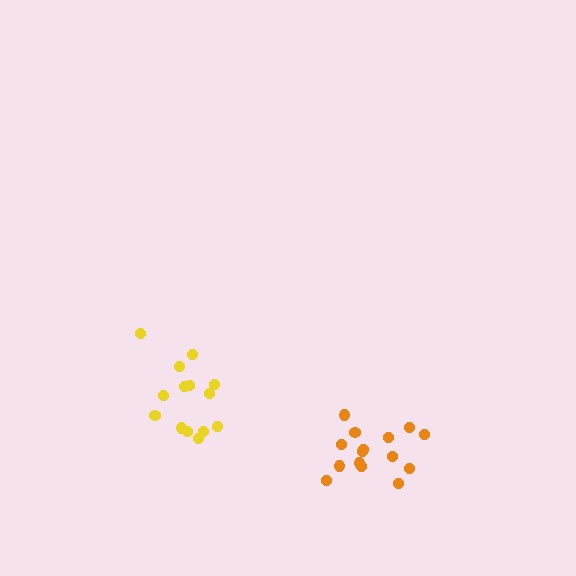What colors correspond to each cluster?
The clusters are colored: orange, yellow.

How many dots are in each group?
Group 1: 15 dots, Group 2: 14 dots (29 total).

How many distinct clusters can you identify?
There are 2 distinct clusters.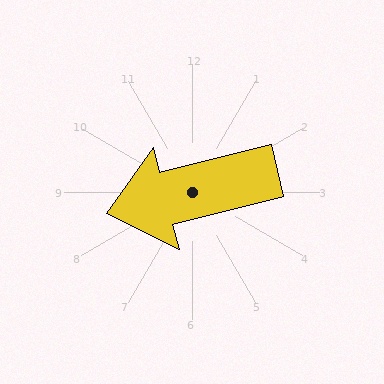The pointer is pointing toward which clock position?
Roughly 9 o'clock.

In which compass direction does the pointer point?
West.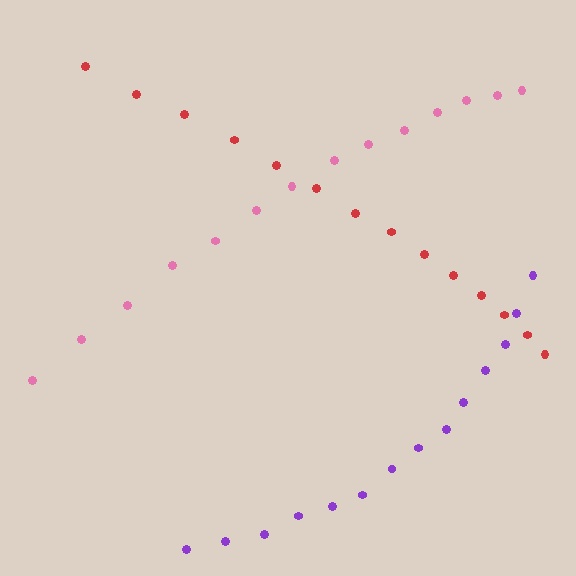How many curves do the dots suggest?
There are 3 distinct paths.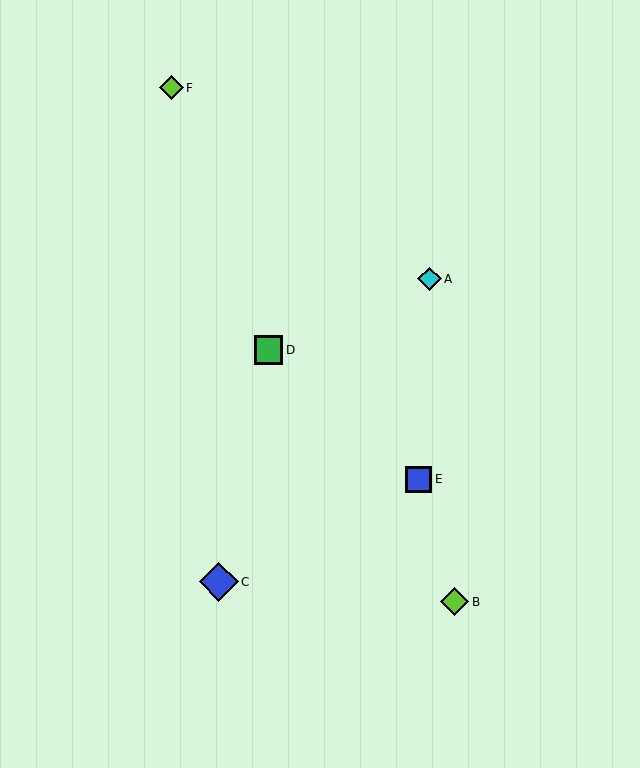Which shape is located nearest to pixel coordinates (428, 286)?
The cyan diamond (labeled A) at (430, 279) is nearest to that location.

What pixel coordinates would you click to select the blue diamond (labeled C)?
Click at (219, 582) to select the blue diamond C.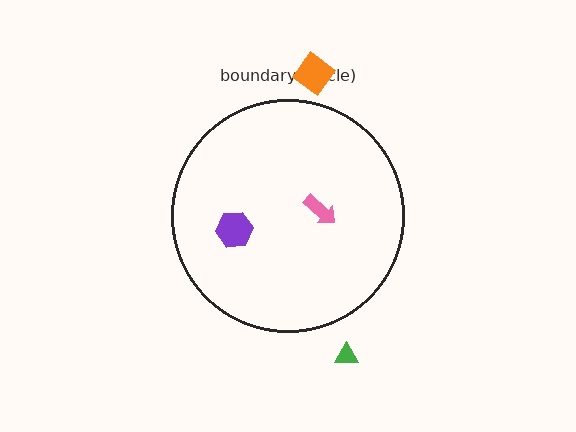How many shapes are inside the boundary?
2 inside, 2 outside.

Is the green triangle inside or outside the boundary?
Outside.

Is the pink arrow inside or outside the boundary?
Inside.